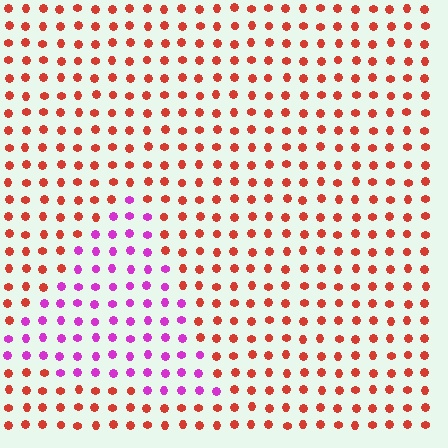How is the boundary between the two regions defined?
The boundary is defined purely by a slight shift in hue (about 62 degrees). Spacing, size, and orientation are identical on both sides.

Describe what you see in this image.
The image is filled with small red elements in a uniform arrangement. A triangle-shaped region is visible where the elements are tinted to a slightly different hue, forming a subtle color boundary.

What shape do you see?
I see a triangle.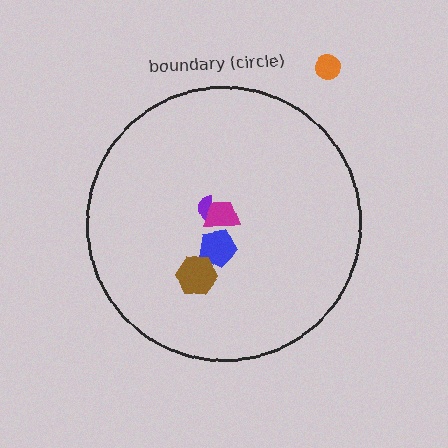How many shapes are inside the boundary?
4 inside, 1 outside.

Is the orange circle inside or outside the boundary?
Outside.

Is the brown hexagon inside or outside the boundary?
Inside.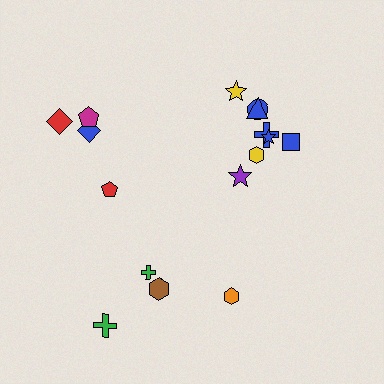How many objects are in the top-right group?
There are 8 objects.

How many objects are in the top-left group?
There are 4 objects.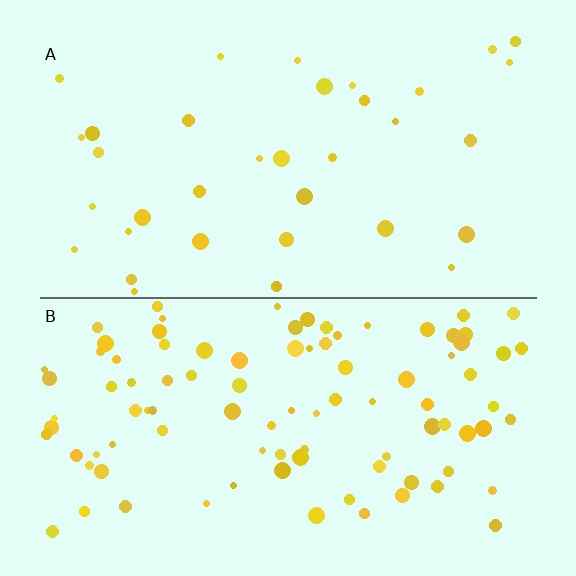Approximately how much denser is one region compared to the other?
Approximately 2.7× — region B over region A.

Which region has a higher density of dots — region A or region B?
B (the bottom).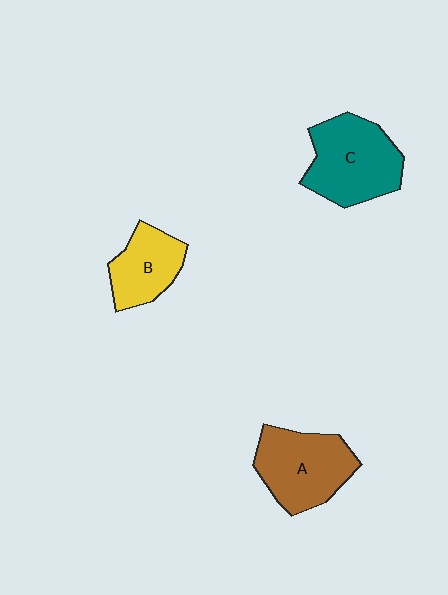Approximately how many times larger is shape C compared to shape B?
Approximately 1.5 times.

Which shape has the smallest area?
Shape B (yellow).